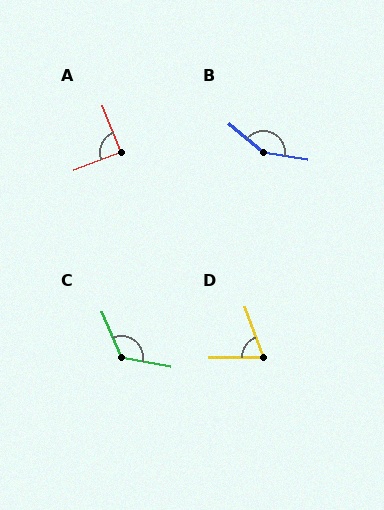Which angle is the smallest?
D, at approximately 70 degrees.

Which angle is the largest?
B, at approximately 149 degrees.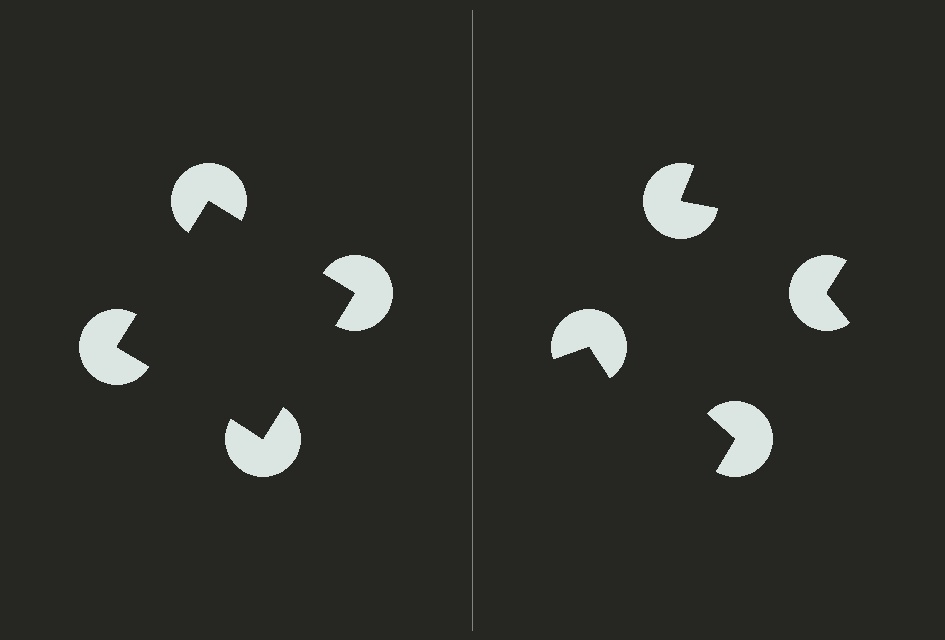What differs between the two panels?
The pac-man discs are positioned identically on both sides; only the wedge orientations differ. On the left they align to a square; on the right they are misaligned.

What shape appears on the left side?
An illusory square.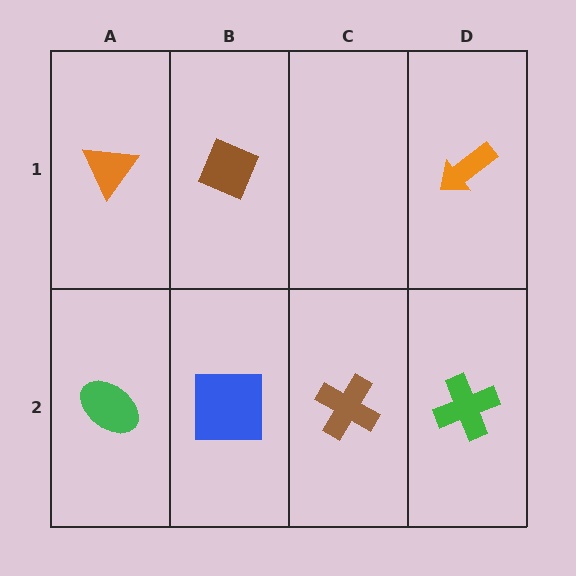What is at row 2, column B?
A blue square.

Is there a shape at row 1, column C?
No, that cell is empty.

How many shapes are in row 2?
4 shapes.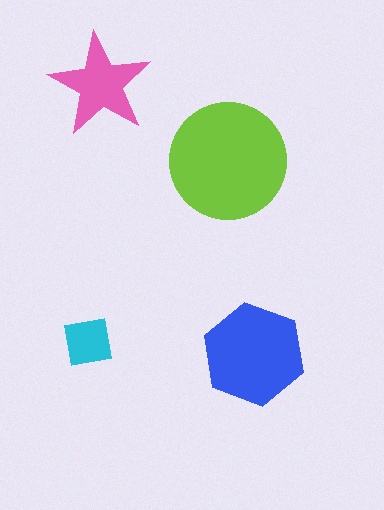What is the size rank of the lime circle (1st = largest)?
1st.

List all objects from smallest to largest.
The cyan square, the pink star, the blue hexagon, the lime circle.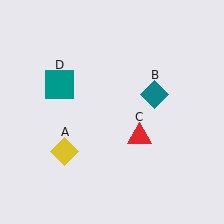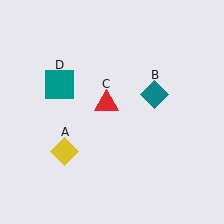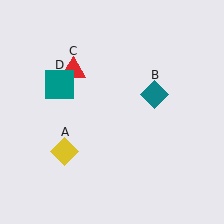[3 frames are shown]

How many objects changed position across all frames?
1 object changed position: red triangle (object C).